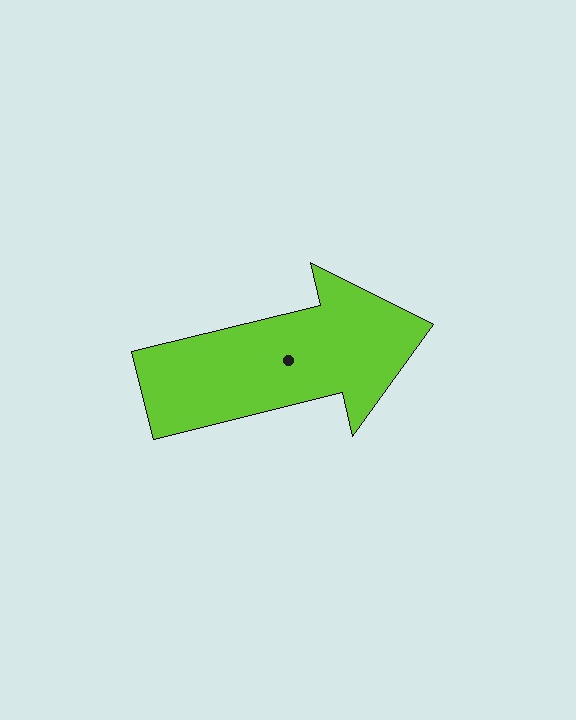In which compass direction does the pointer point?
East.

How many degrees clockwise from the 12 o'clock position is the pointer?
Approximately 76 degrees.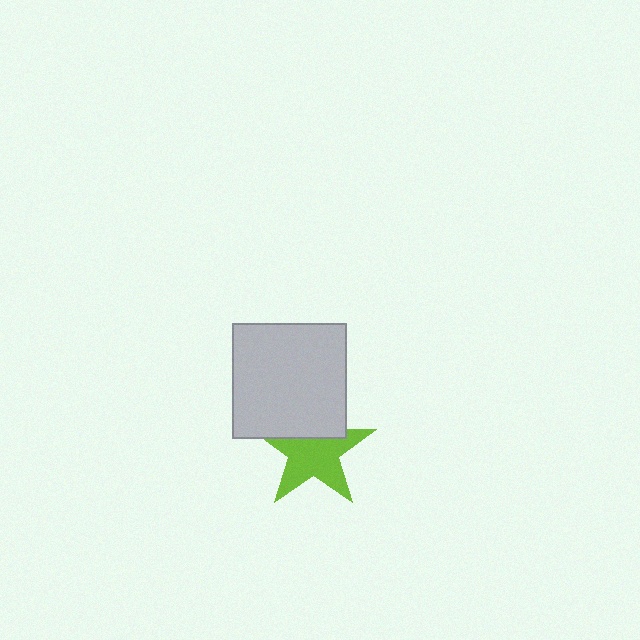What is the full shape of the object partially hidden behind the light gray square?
The partially hidden object is a lime star.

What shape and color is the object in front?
The object in front is a light gray square.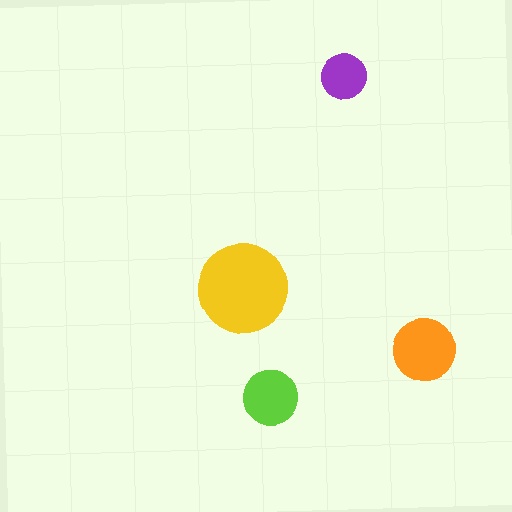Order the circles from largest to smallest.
the yellow one, the orange one, the lime one, the purple one.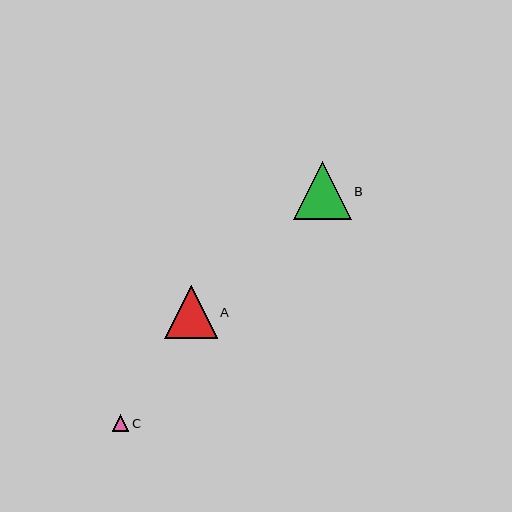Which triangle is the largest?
Triangle B is the largest with a size of approximately 57 pixels.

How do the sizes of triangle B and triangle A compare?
Triangle B and triangle A are approximately the same size.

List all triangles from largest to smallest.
From largest to smallest: B, A, C.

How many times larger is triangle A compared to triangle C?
Triangle A is approximately 3.2 times the size of triangle C.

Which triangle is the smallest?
Triangle C is the smallest with a size of approximately 17 pixels.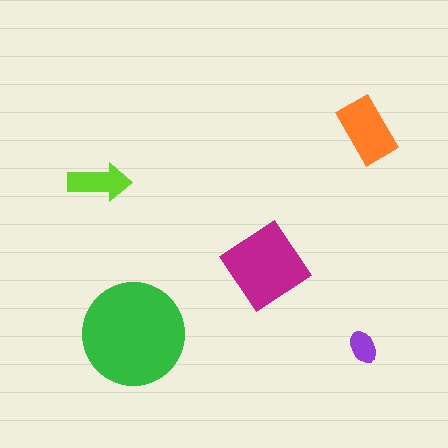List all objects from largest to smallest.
The green circle, the magenta diamond, the orange rectangle, the lime arrow, the purple ellipse.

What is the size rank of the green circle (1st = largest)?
1st.